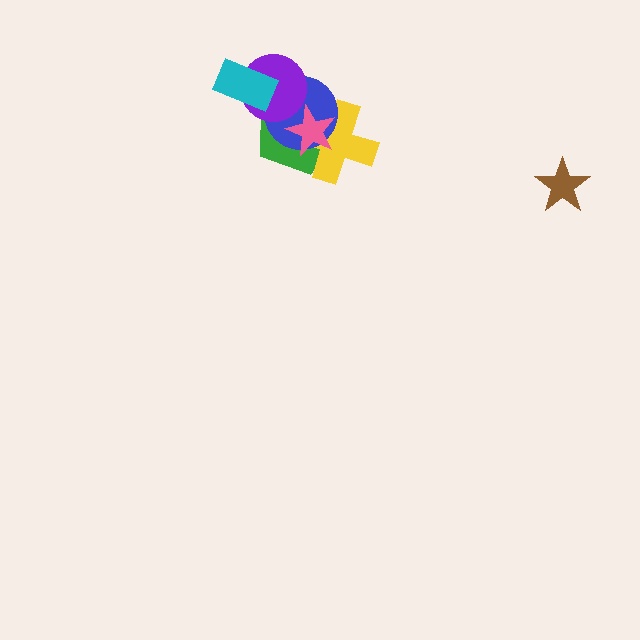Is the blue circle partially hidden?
Yes, it is partially covered by another shape.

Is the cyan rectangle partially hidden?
No, no other shape covers it.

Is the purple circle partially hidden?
Yes, it is partially covered by another shape.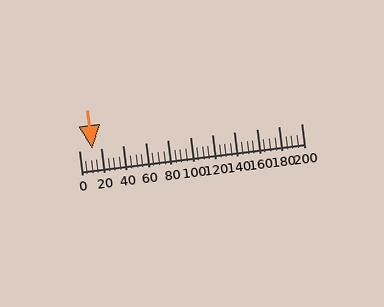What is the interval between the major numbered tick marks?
The major tick marks are spaced 20 units apart.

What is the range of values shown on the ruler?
The ruler shows values from 0 to 200.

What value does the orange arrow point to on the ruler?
The orange arrow points to approximately 12.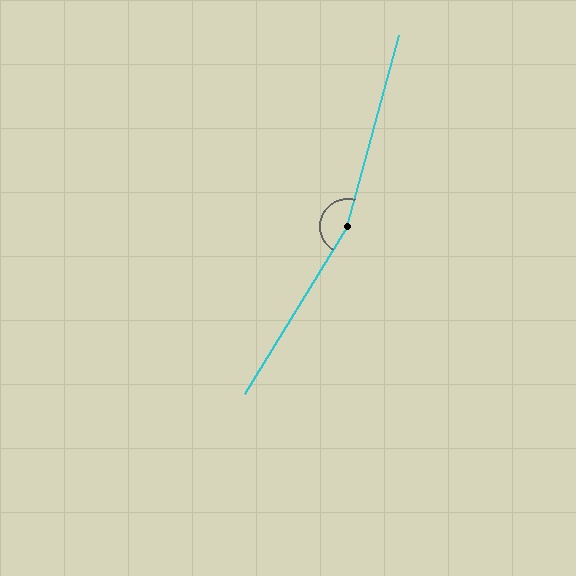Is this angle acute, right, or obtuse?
It is obtuse.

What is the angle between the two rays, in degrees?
Approximately 164 degrees.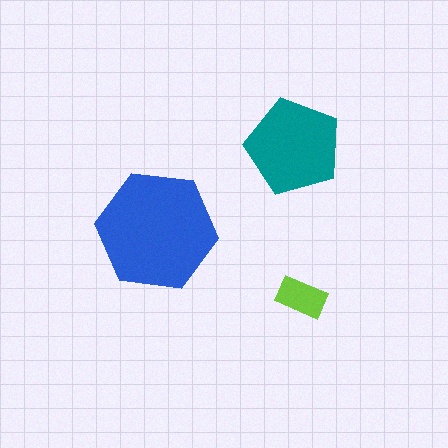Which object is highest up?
The teal pentagon is topmost.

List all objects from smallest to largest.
The lime rectangle, the teal pentagon, the blue hexagon.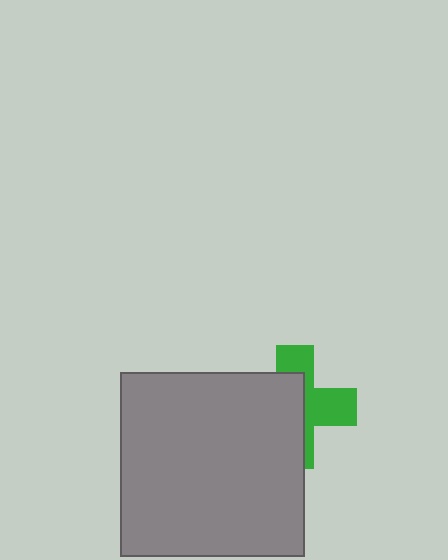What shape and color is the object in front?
The object in front is a gray square.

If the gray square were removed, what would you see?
You would see the complete green cross.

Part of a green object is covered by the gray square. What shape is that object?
It is a cross.